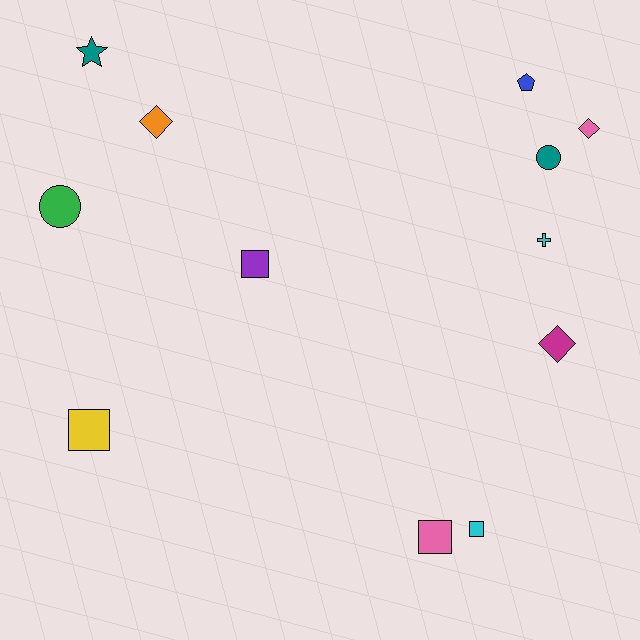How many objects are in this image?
There are 12 objects.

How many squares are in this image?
There are 4 squares.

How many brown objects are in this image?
There are no brown objects.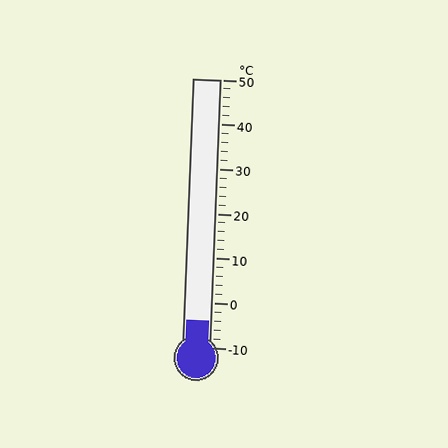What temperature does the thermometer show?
The thermometer shows approximately -4°C.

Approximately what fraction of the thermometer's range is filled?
The thermometer is filled to approximately 10% of its range.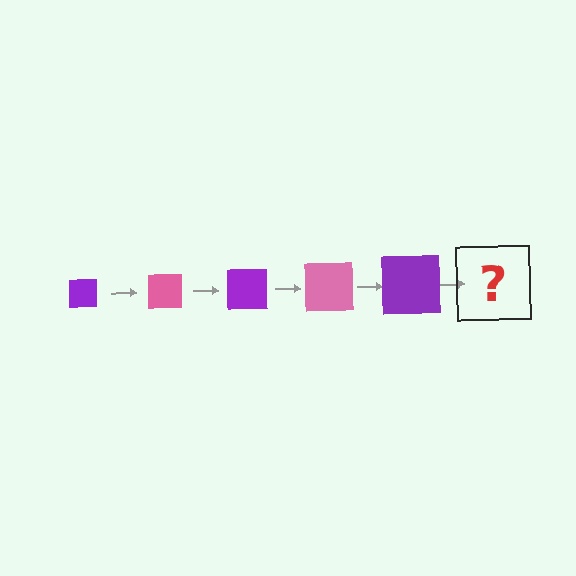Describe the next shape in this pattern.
It should be a pink square, larger than the previous one.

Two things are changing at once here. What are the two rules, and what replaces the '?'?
The two rules are that the square grows larger each step and the color cycles through purple and pink. The '?' should be a pink square, larger than the previous one.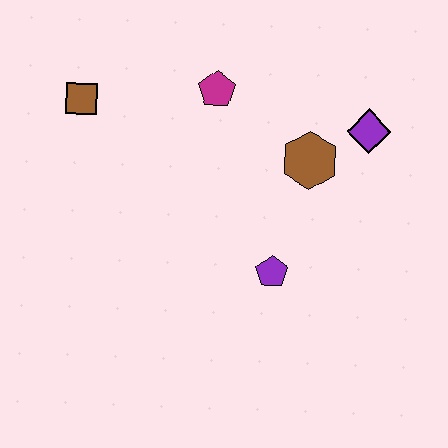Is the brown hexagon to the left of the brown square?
No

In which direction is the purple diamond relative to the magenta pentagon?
The purple diamond is to the right of the magenta pentagon.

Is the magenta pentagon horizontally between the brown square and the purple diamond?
Yes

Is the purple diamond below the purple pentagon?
No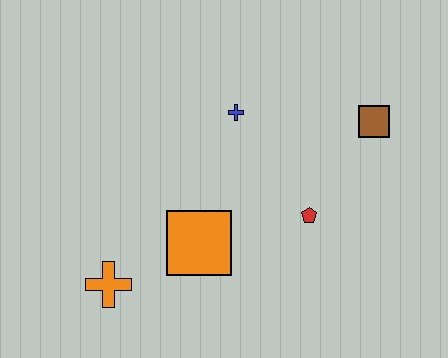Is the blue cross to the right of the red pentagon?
No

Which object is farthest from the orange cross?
The brown square is farthest from the orange cross.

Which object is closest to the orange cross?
The orange square is closest to the orange cross.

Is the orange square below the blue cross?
Yes